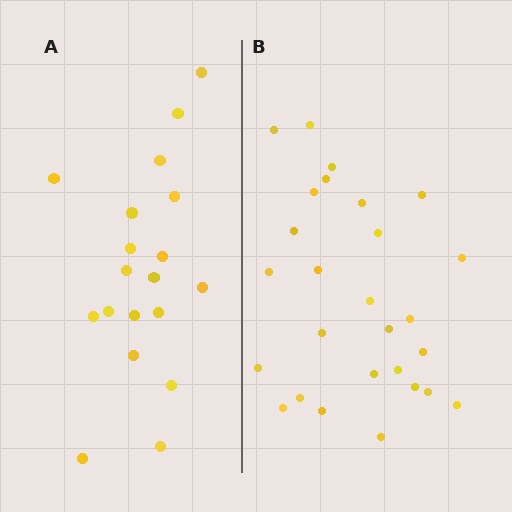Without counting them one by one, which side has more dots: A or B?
Region B (the right region) has more dots.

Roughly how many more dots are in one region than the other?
Region B has roughly 8 or so more dots than region A.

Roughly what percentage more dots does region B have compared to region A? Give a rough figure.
About 40% more.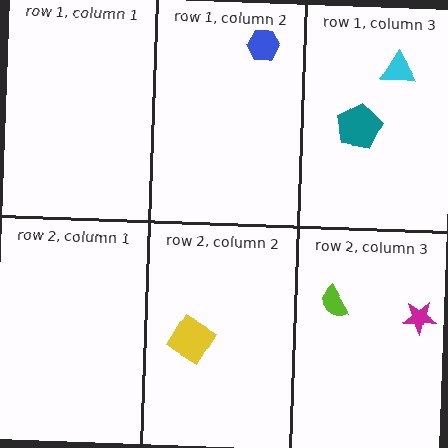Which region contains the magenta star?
The row 2, column 3 region.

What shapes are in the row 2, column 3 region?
The lime semicircle, the magenta star.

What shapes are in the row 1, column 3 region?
The cyan triangle, the teal pentagon.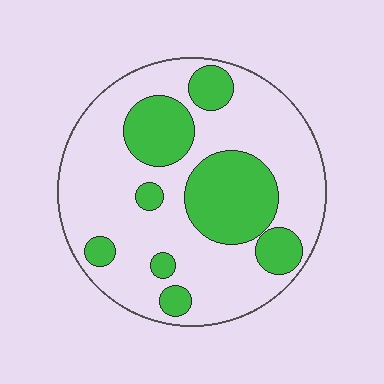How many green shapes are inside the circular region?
8.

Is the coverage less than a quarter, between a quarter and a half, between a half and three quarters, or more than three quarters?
Between a quarter and a half.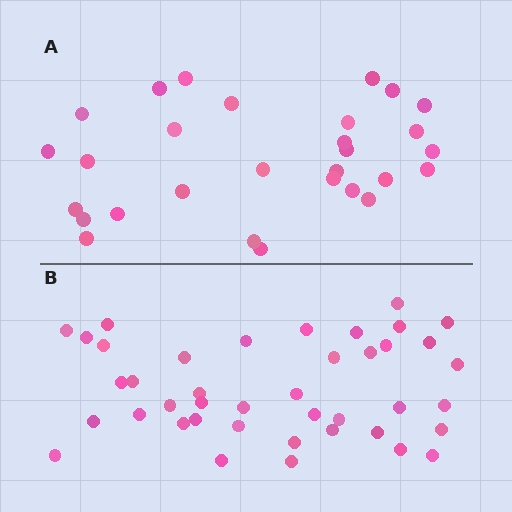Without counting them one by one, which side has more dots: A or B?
Region B (the bottom region) has more dots.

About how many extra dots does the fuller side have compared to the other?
Region B has roughly 12 or so more dots than region A.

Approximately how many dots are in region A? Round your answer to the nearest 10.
About 30 dots. (The exact count is 29, which rounds to 30.)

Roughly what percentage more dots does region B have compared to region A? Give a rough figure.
About 40% more.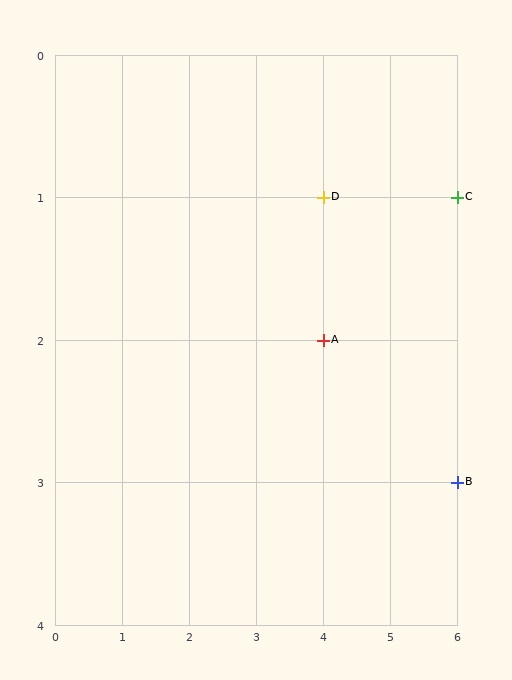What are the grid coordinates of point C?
Point C is at grid coordinates (6, 1).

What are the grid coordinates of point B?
Point B is at grid coordinates (6, 3).